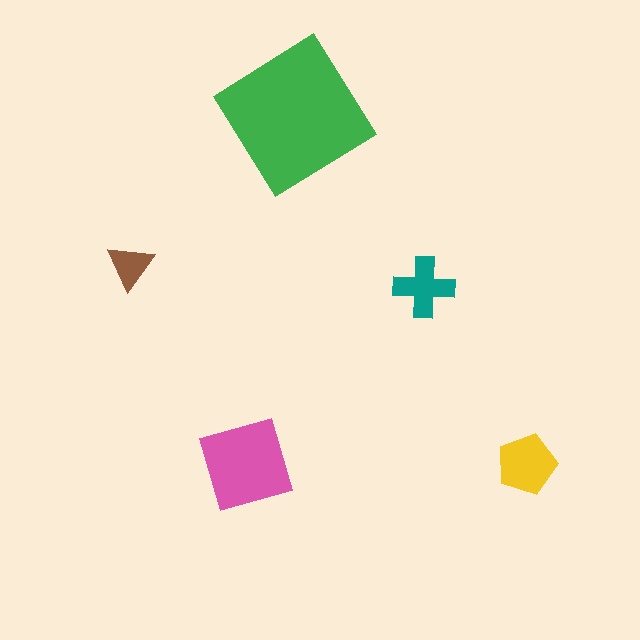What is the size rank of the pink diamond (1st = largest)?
2nd.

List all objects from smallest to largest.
The brown triangle, the teal cross, the yellow pentagon, the pink diamond, the green diamond.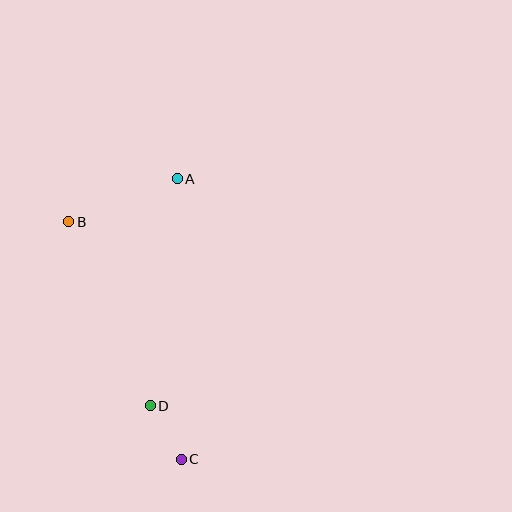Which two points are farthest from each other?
Points A and C are farthest from each other.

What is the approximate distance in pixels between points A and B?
The distance between A and B is approximately 116 pixels.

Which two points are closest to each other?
Points C and D are closest to each other.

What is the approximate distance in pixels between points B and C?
The distance between B and C is approximately 263 pixels.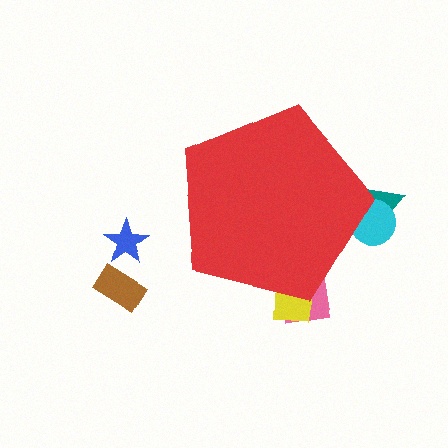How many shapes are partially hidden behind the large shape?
4 shapes are partially hidden.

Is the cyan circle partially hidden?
Yes, the cyan circle is partially hidden behind the red pentagon.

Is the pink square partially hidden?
Yes, the pink square is partially hidden behind the red pentagon.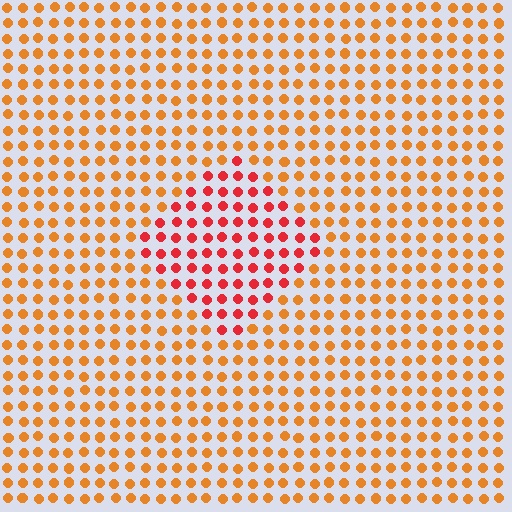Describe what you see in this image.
The image is filled with small orange elements in a uniform arrangement. A diamond-shaped region is visible where the elements are tinted to a slightly different hue, forming a subtle color boundary.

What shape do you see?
I see a diamond.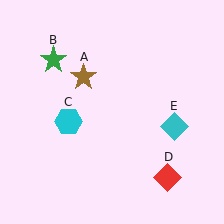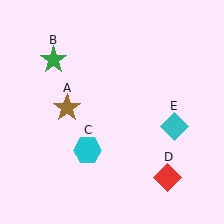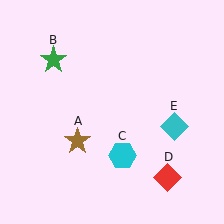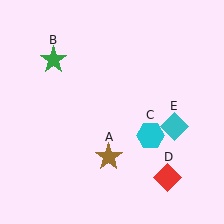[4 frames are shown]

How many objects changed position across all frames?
2 objects changed position: brown star (object A), cyan hexagon (object C).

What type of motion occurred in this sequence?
The brown star (object A), cyan hexagon (object C) rotated counterclockwise around the center of the scene.